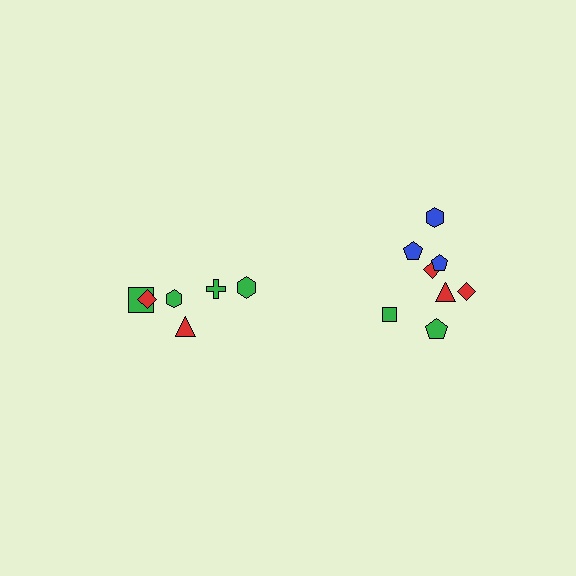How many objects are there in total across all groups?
There are 14 objects.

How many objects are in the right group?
There are 8 objects.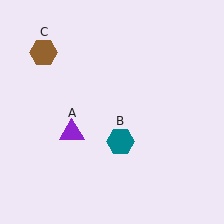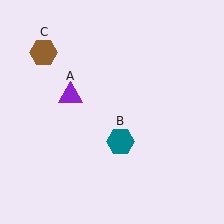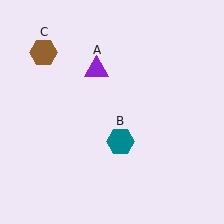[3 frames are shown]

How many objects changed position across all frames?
1 object changed position: purple triangle (object A).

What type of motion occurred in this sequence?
The purple triangle (object A) rotated clockwise around the center of the scene.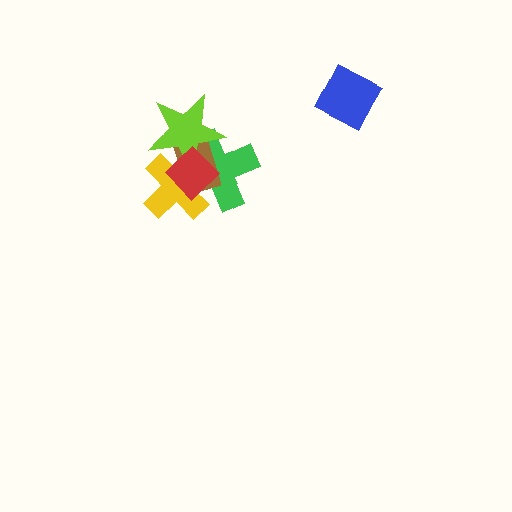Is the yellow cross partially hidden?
Yes, it is partially covered by another shape.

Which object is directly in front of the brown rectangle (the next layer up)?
The lime star is directly in front of the brown rectangle.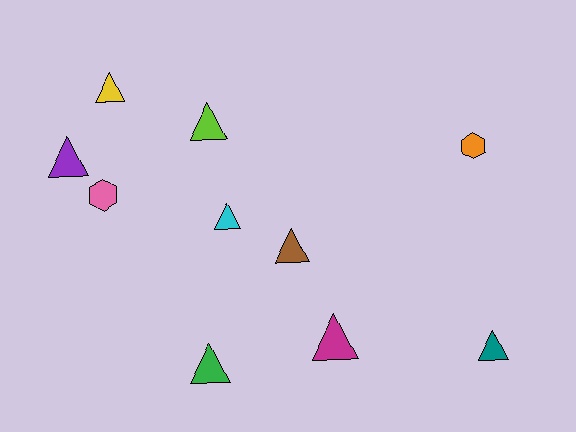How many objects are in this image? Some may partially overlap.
There are 10 objects.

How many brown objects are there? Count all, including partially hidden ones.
There is 1 brown object.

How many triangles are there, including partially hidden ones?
There are 8 triangles.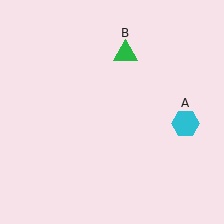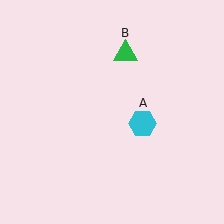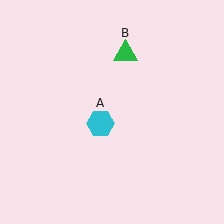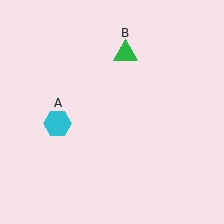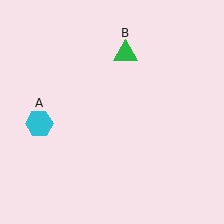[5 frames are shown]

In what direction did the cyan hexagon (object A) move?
The cyan hexagon (object A) moved left.